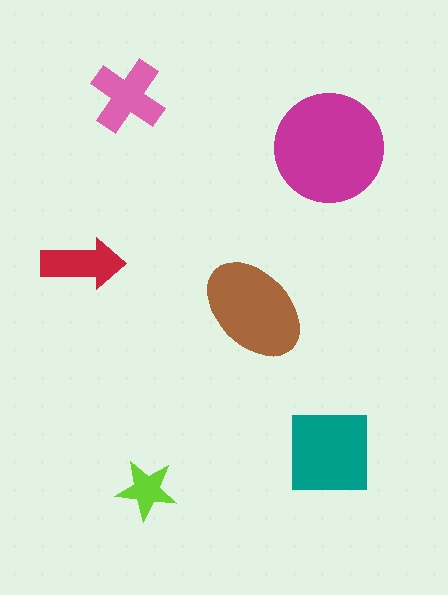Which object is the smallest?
The lime star.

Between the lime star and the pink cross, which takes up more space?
The pink cross.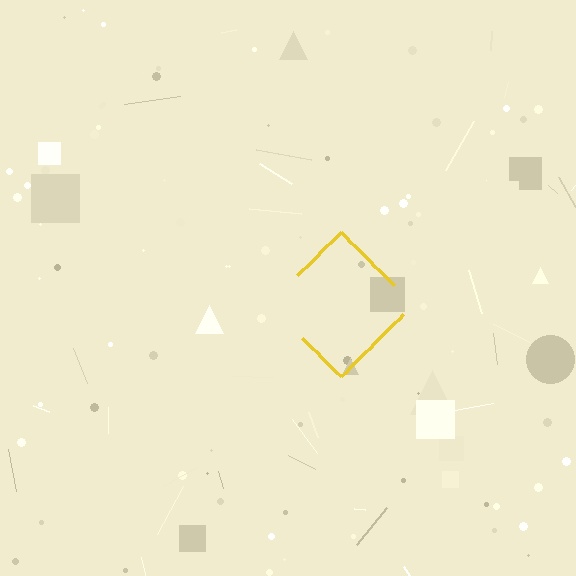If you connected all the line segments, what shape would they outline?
They would outline a diamond.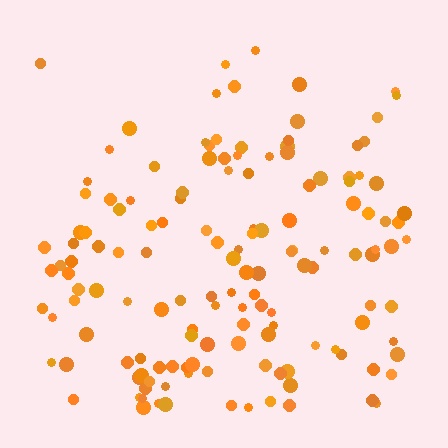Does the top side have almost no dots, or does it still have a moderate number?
Still a moderate number, just noticeably fewer than the bottom.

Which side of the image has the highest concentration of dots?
The bottom.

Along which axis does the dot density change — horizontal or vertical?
Vertical.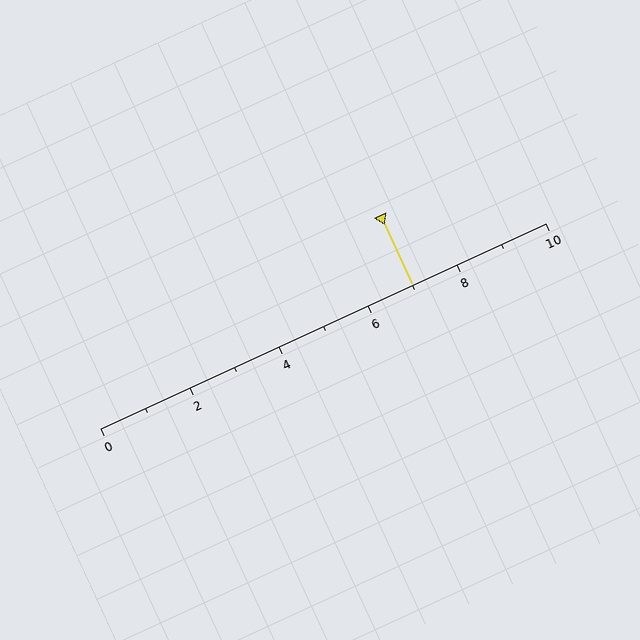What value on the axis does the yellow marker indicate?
The marker indicates approximately 7.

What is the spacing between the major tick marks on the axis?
The major ticks are spaced 2 apart.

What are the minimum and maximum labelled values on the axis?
The axis runs from 0 to 10.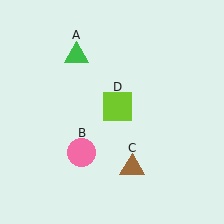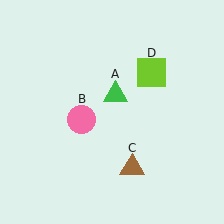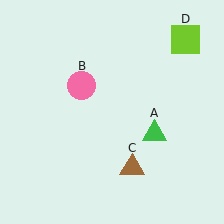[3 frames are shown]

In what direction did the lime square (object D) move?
The lime square (object D) moved up and to the right.